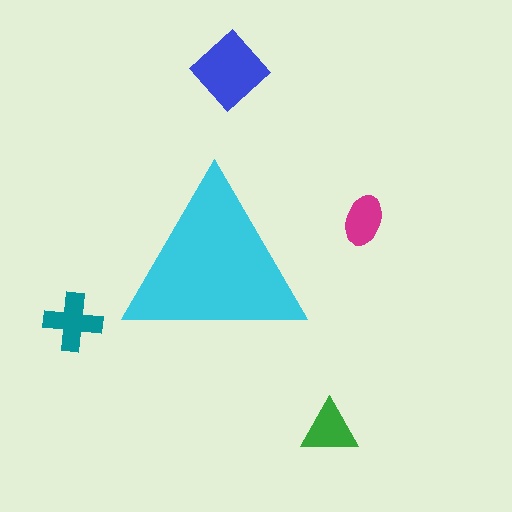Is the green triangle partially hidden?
No, the green triangle is fully visible.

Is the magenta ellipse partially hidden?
No, the magenta ellipse is fully visible.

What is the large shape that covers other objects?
A cyan triangle.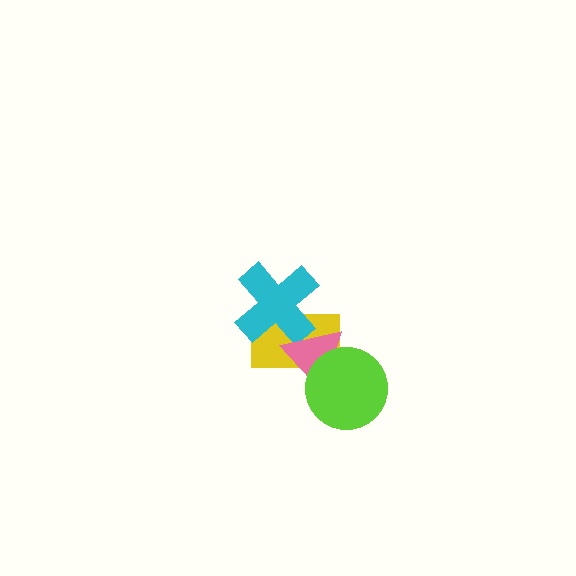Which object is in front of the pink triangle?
The lime circle is in front of the pink triangle.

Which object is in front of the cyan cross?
The pink triangle is in front of the cyan cross.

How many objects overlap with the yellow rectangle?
3 objects overlap with the yellow rectangle.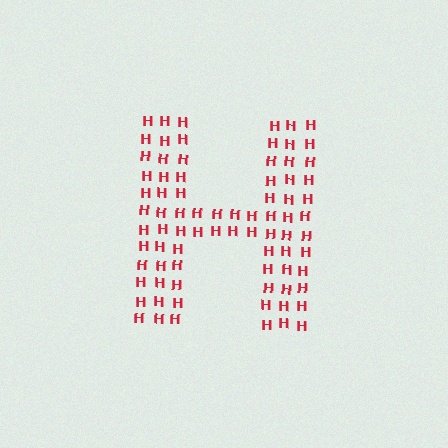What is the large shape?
The large shape is the letter H.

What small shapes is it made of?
It is made of small letter H's.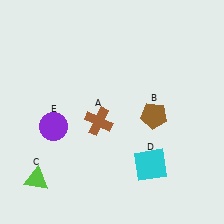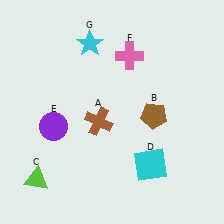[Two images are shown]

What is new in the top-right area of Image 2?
A pink cross (F) was added in the top-right area of Image 2.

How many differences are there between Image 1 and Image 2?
There are 2 differences between the two images.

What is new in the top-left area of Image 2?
A cyan star (G) was added in the top-left area of Image 2.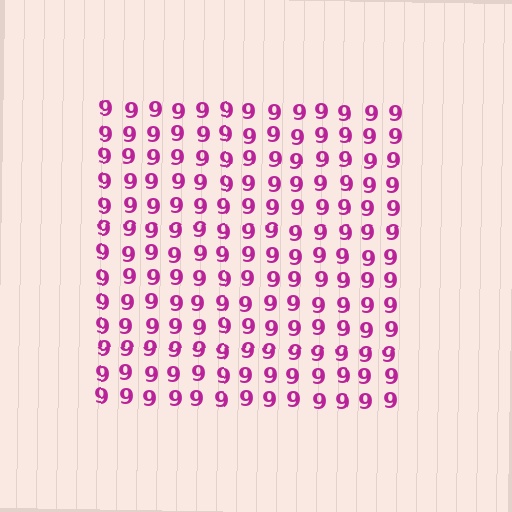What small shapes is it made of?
It is made of small digit 9's.